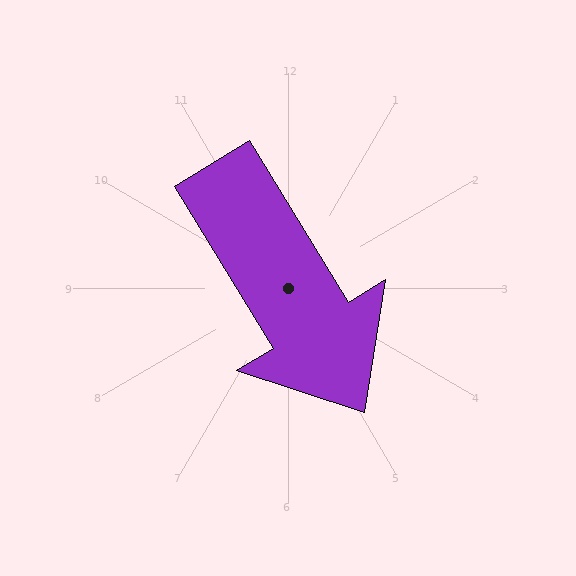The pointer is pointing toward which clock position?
Roughly 5 o'clock.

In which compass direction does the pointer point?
Southeast.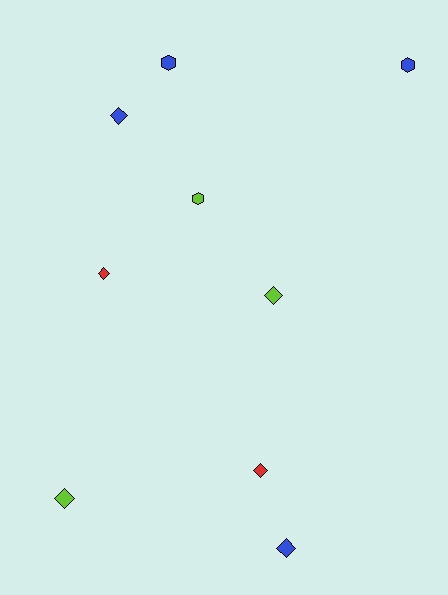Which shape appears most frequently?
Diamond, with 6 objects.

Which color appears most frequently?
Blue, with 4 objects.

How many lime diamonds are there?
There are 2 lime diamonds.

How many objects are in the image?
There are 9 objects.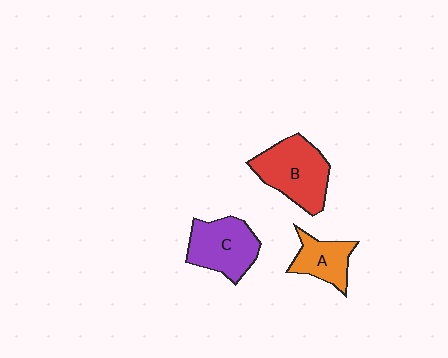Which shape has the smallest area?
Shape A (orange).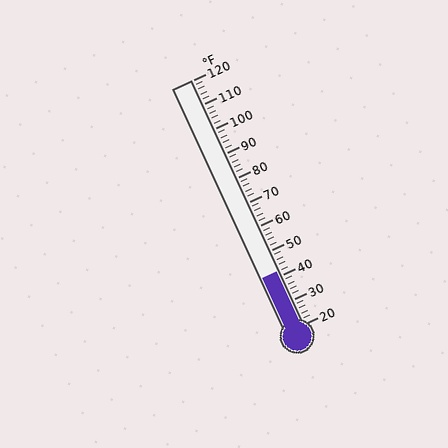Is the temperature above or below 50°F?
The temperature is below 50°F.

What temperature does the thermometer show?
The thermometer shows approximately 42°F.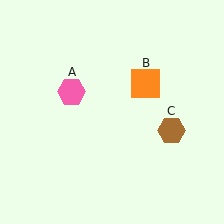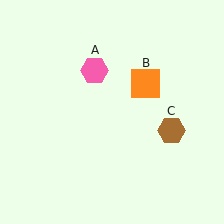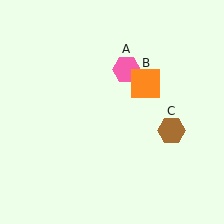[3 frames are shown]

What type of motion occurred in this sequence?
The pink hexagon (object A) rotated clockwise around the center of the scene.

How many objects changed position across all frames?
1 object changed position: pink hexagon (object A).